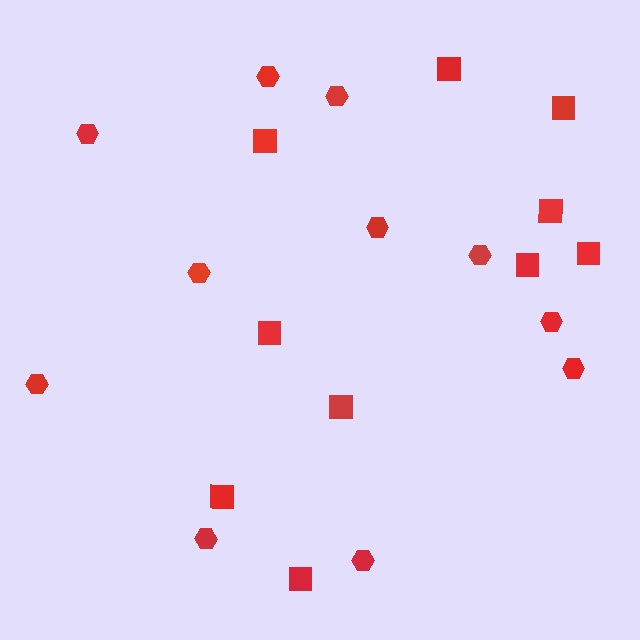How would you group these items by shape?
There are 2 groups: one group of squares (10) and one group of hexagons (11).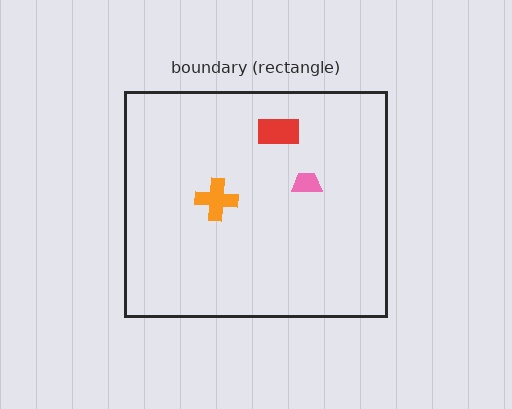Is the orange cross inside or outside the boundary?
Inside.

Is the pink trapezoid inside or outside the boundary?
Inside.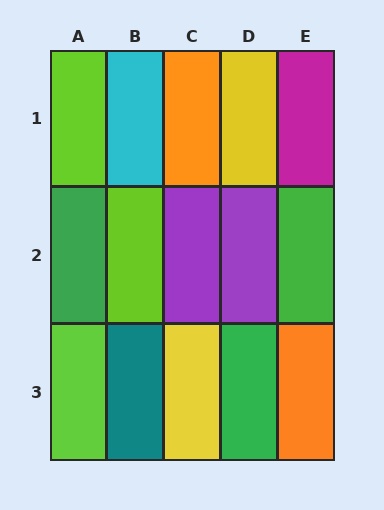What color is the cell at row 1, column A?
Lime.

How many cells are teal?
1 cell is teal.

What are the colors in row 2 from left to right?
Green, lime, purple, purple, green.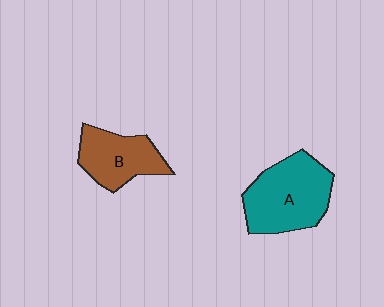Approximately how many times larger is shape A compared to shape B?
Approximately 1.4 times.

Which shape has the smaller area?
Shape B (brown).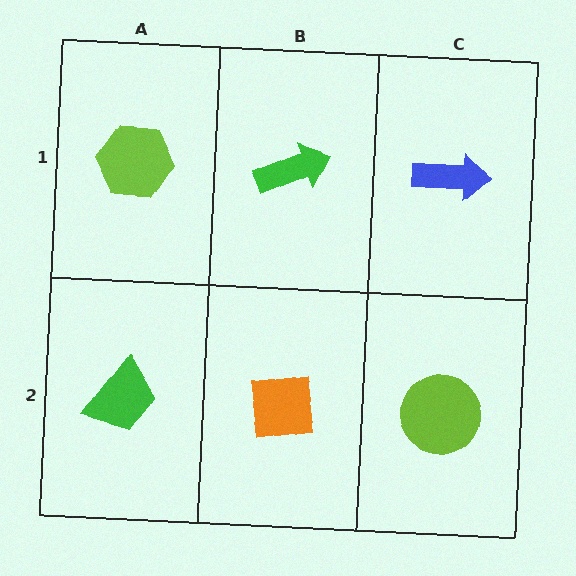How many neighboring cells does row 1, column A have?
2.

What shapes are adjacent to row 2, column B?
A green arrow (row 1, column B), a green trapezoid (row 2, column A), a lime circle (row 2, column C).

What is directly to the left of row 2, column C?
An orange square.